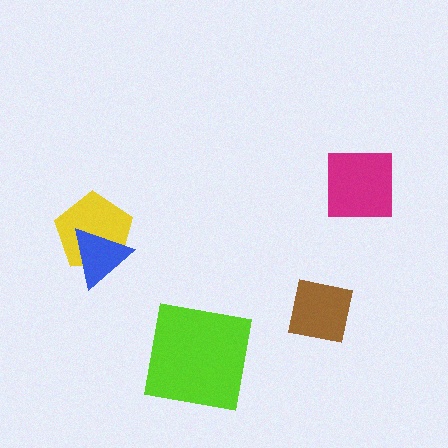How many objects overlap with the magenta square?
0 objects overlap with the magenta square.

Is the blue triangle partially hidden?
No, no other shape covers it.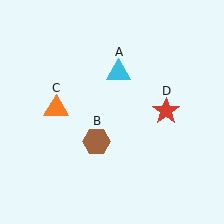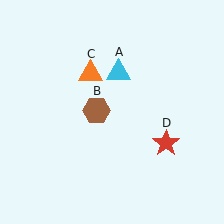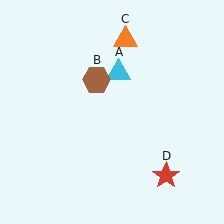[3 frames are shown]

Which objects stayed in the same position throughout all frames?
Cyan triangle (object A) remained stationary.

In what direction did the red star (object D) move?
The red star (object D) moved down.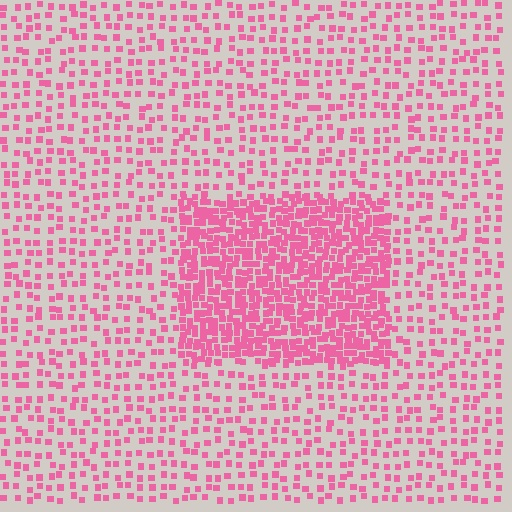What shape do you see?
I see a rectangle.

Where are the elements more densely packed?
The elements are more densely packed inside the rectangle boundary.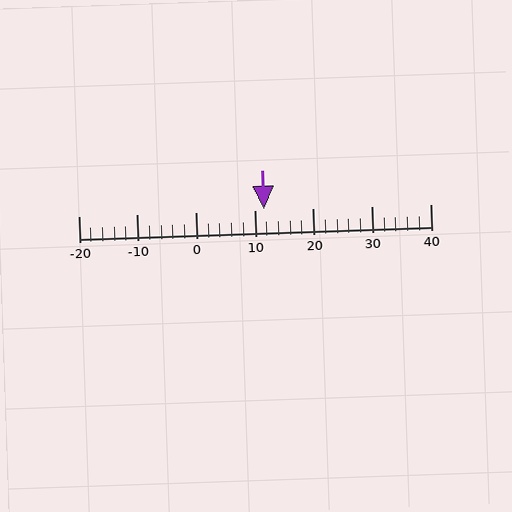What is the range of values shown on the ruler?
The ruler shows values from -20 to 40.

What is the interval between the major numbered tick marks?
The major tick marks are spaced 10 units apart.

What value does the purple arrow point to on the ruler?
The purple arrow points to approximately 12.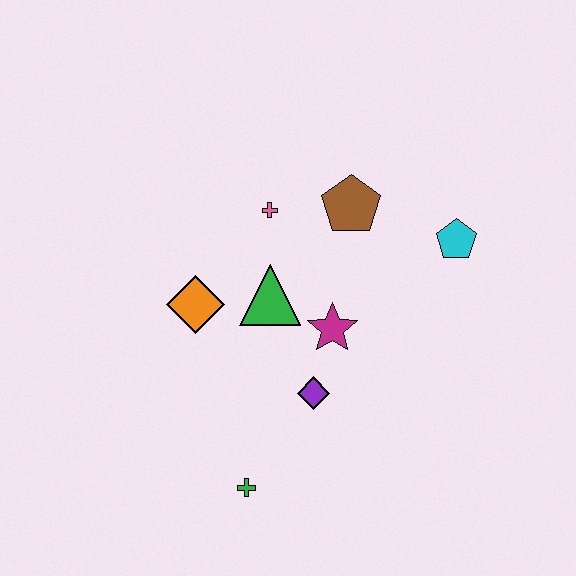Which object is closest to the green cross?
The purple diamond is closest to the green cross.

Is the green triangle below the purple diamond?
No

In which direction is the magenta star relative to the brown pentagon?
The magenta star is below the brown pentagon.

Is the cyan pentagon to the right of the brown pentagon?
Yes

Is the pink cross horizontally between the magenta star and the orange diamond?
Yes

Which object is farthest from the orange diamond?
The cyan pentagon is farthest from the orange diamond.